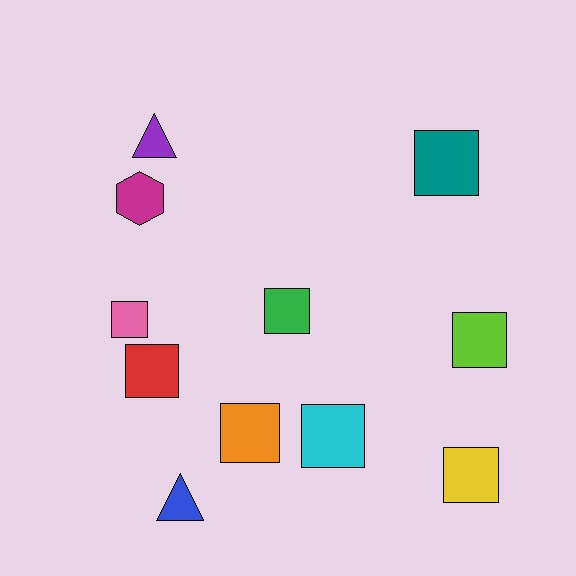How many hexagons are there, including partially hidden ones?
There is 1 hexagon.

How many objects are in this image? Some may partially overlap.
There are 11 objects.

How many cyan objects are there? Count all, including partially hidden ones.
There is 1 cyan object.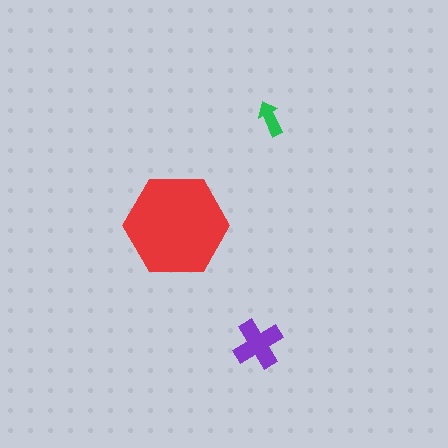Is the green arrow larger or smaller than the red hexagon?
Smaller.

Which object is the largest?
The red hexagon.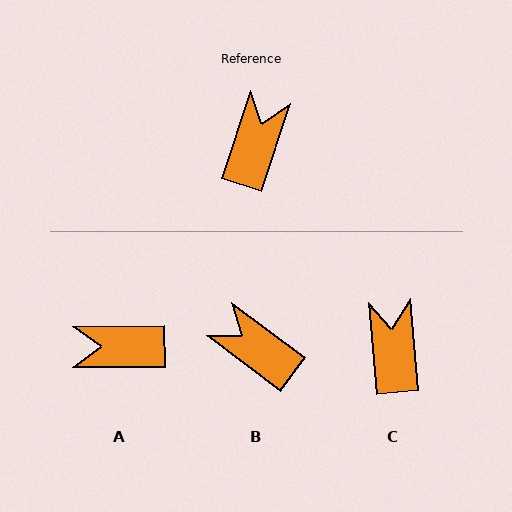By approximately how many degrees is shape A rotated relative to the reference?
Approximately 109 degrees counter-clockwise.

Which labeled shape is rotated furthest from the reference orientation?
A, about 109 degrees away.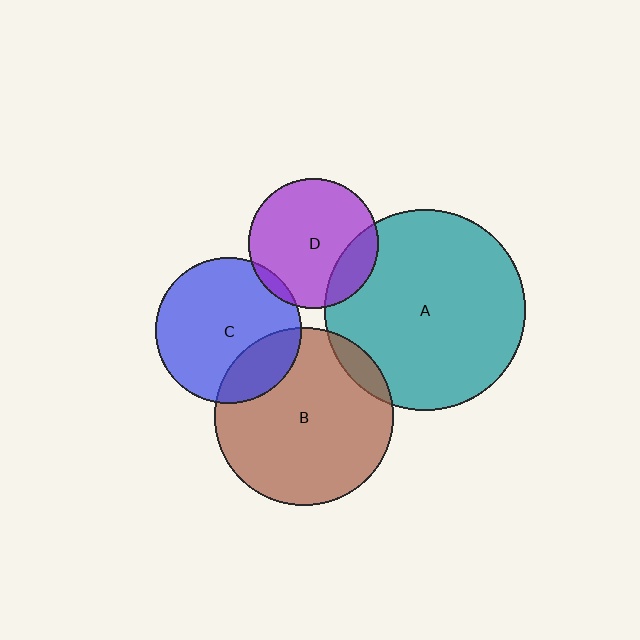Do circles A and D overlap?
Yes.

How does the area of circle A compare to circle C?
Approximately 1.9 times.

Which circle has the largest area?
Circle A (teal).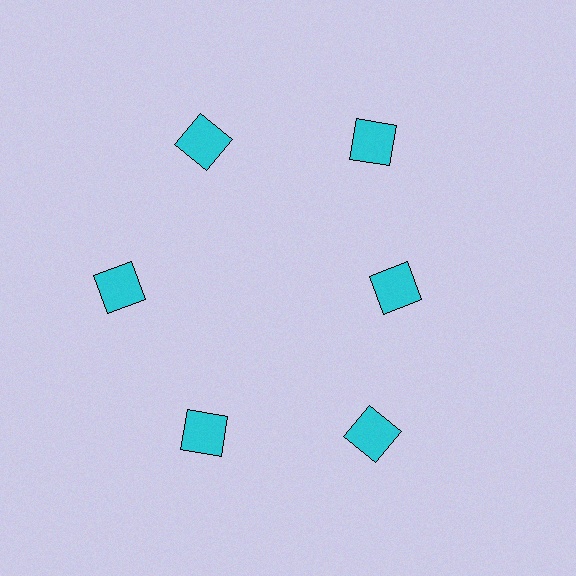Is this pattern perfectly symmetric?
No. The 6 cyan squares are arranged in a ring, but one element near the 3 o'clock position is pulled inward toward the center, breaking the 6-fold rotational symmetry.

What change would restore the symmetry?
The symmetry would be restored by moving it outward, back onto the ring so that all 6 squares sit at equal angles and equal distance from the center.